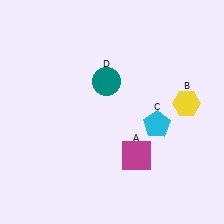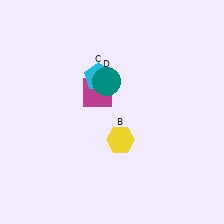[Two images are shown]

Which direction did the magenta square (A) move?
The magenta square (A) moved up.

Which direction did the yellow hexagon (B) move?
The yellow hexagon (B) moved left.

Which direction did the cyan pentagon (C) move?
The cyan pentagon (C) moved left.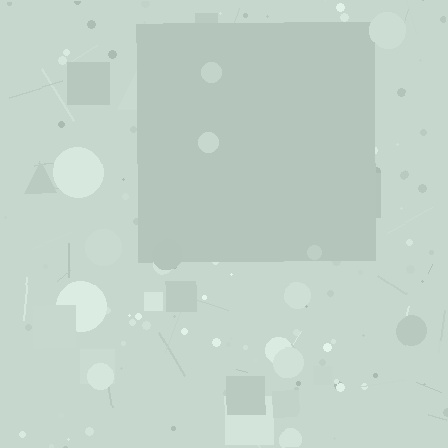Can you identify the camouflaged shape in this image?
The camouflaged shape is a square.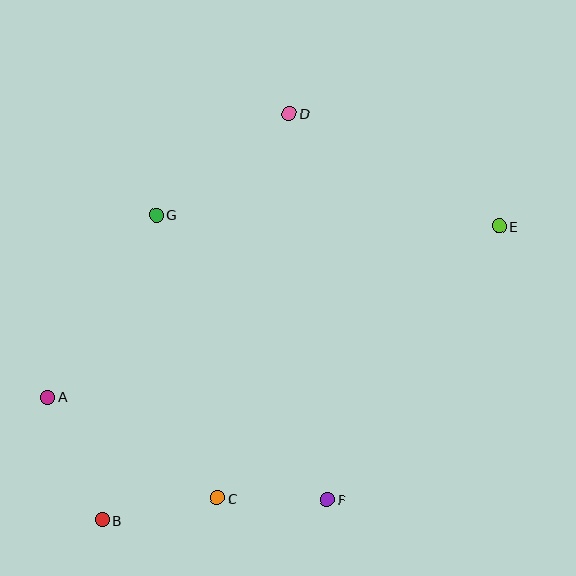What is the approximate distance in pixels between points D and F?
The distance between D and F is approximately 388 pixels.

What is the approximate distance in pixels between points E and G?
The distance between E and G is approximately 343 pixels.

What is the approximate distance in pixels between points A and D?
The distance between A and D is approximately 372 pixels.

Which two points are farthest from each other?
Points B and E are farthest from each other.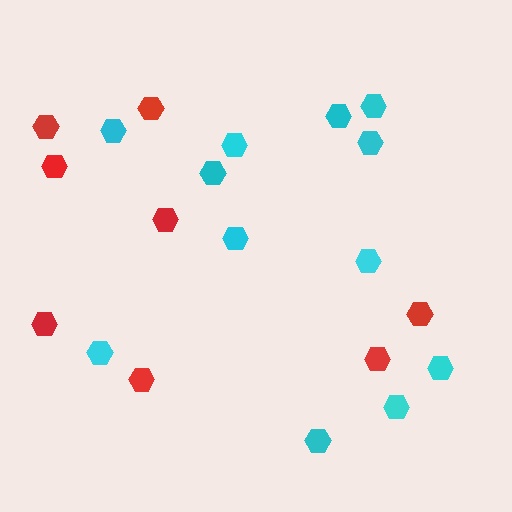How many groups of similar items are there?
There are 2 groups: one group of red hexagons (8) and one group of cyan hexagons (12).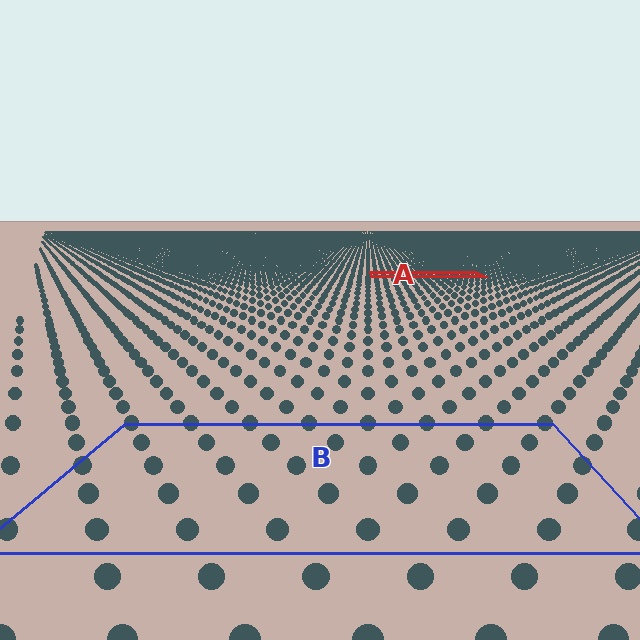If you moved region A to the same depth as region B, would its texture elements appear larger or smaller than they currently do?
They would appear larger. At a closer depth, the same texture elements are projected at a bigger on-screen size.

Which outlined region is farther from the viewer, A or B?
Region A is farther from the viewer — the texture elements inside it appear smaller and more densely packed.